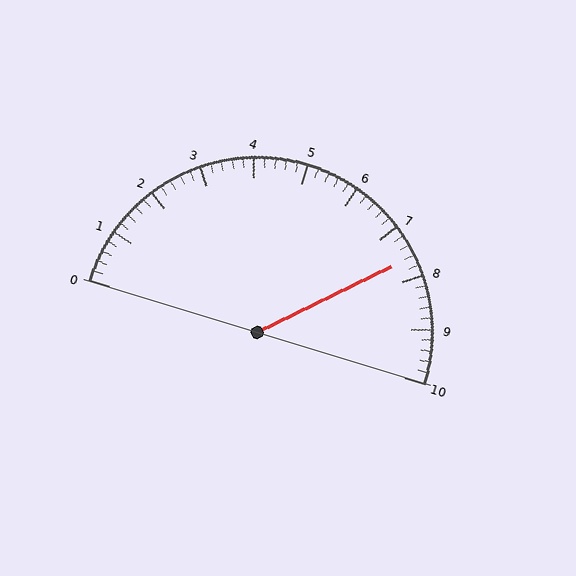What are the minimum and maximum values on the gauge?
The gauge ranges from 0 to 10.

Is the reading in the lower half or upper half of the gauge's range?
The reading is in the upper half of the range (0 to 10).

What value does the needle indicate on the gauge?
The needle indicates approximately 7.6.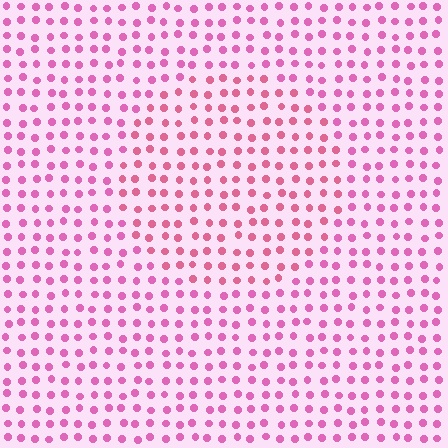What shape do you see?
I see a circle.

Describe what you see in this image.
The image is filled with small pink elements in a uniform arrangement. A circle-shaped region is visible where the elements are tinted to a slightly different hue, forming a subtle color boundary.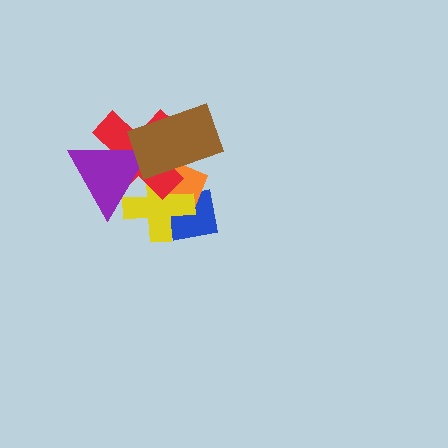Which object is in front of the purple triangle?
The brown rectangle is in front of the purple triangle.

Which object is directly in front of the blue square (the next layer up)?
The orange diamond is directly in front of the blue square.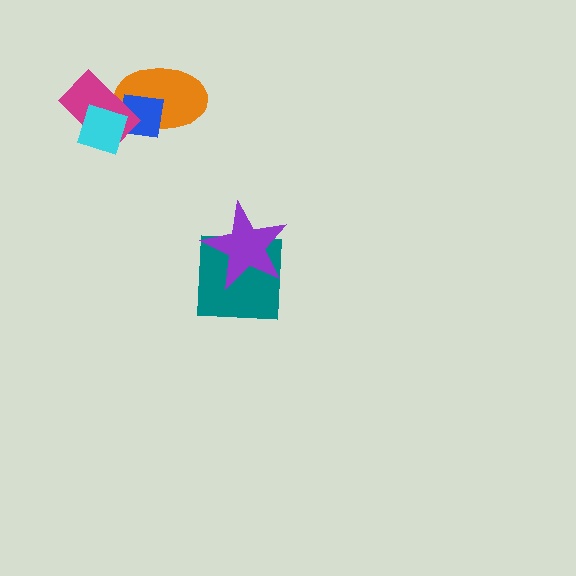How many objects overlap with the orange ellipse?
3 objects overlap with the orange ellipse.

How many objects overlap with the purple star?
1 object overlaps with the purple star.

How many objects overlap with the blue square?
3 objects overlap with the blue square.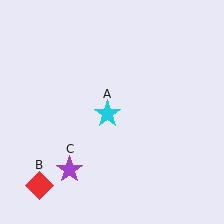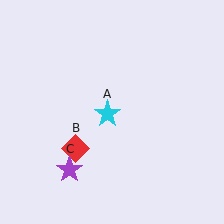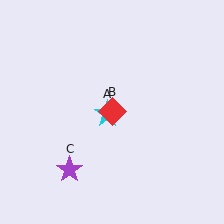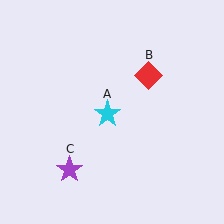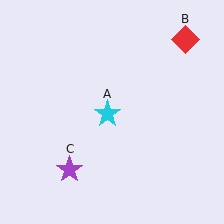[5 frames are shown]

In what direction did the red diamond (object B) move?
The red diamond (object B) moved up and to the right.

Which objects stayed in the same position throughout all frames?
Cyan star (object A) and purple star (object C) remained stationary.